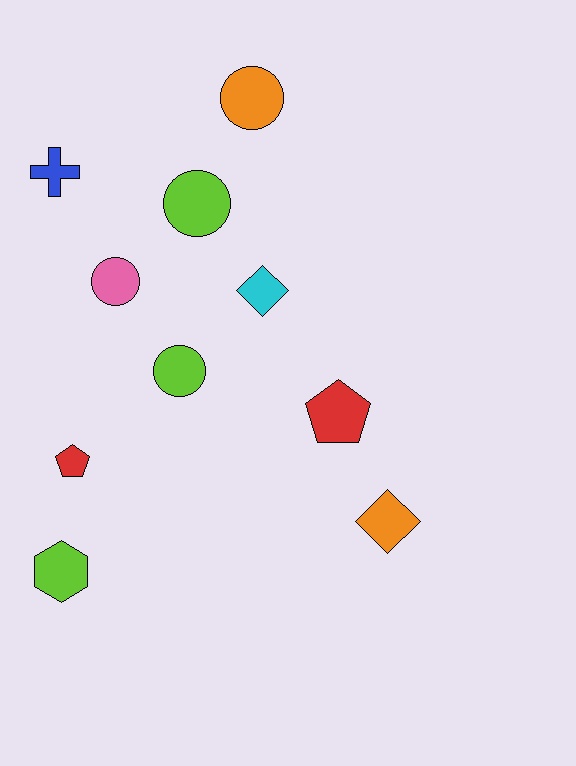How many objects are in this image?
There are 10 objects.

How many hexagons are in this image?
There is 1 hexagon.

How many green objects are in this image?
There are no green objects.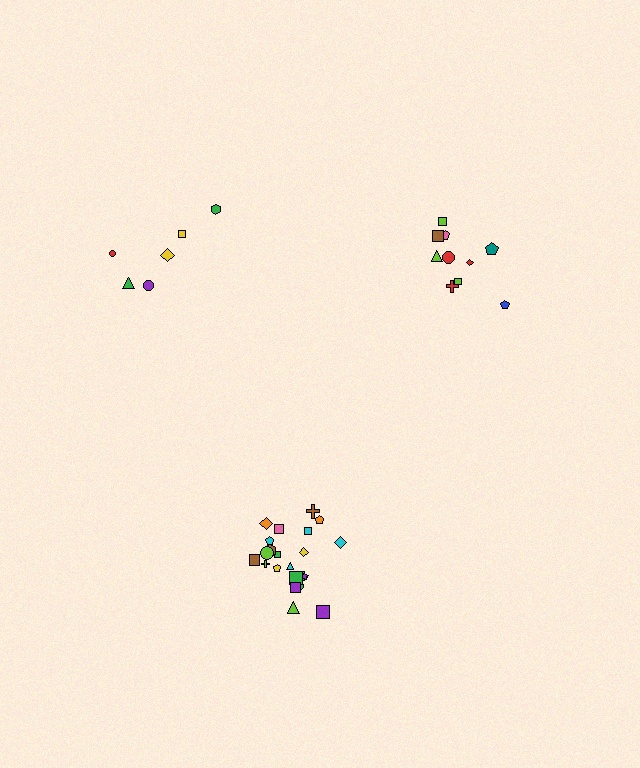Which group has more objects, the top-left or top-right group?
The top-right group.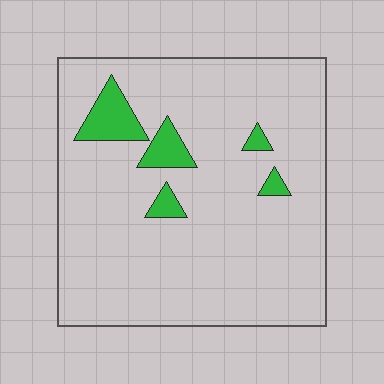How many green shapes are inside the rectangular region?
5.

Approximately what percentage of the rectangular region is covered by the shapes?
Approximately 10%.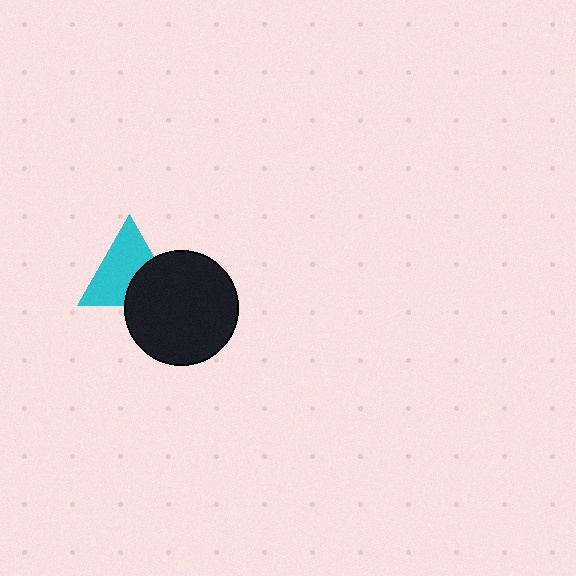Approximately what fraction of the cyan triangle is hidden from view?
Roughly 35% of the cyan triangle is hidden behind the black circle.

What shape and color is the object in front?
The object in front is a black circle.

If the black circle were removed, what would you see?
You would see the complete cyan triangle.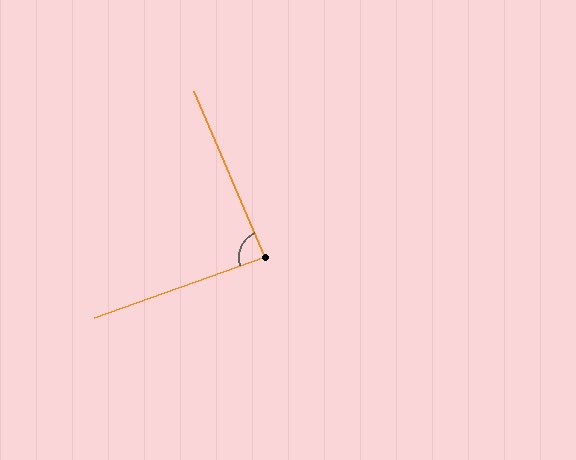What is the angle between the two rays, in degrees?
Approximately 86 degrees.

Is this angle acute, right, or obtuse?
It is approximately a right angle.